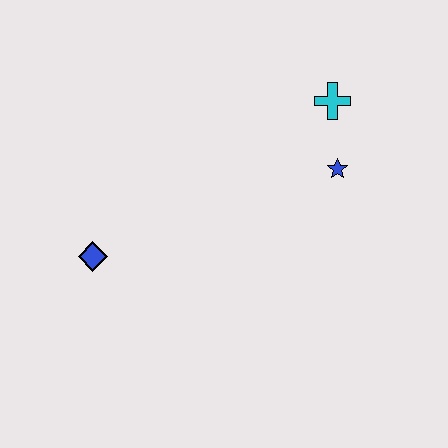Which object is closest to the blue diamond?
The blue star is closest to the blue diamond.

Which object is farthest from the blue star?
The blue diamond is farthest from the blue star.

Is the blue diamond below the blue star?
Yes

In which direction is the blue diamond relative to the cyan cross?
The blue diamond is to the left of the cyan cross.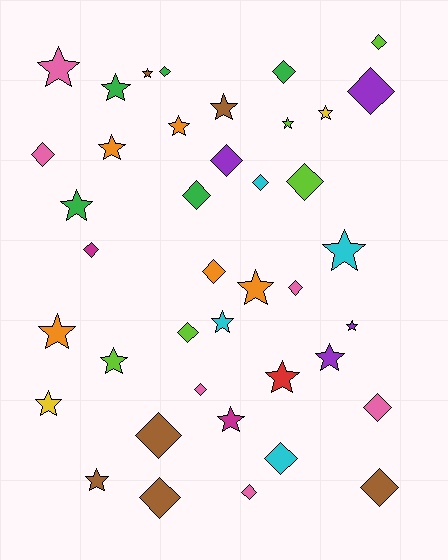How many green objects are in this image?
There are 5 green objects.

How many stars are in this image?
There are 20 stars.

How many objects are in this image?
There are 40 objects.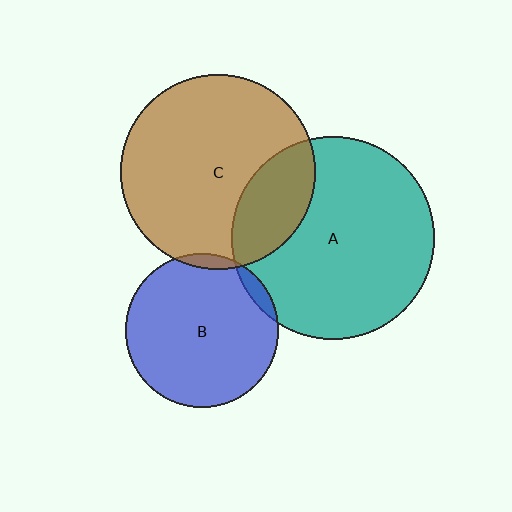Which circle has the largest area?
Circle A (teal).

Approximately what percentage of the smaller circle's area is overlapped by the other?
Approximately 25%.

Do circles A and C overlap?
Yes.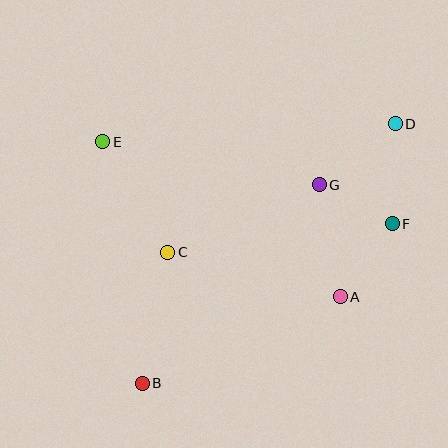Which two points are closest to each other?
Points F and G are closest to each other.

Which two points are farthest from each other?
Points B and D are farthest from each other.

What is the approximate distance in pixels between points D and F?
The distance between D and F is approximately 100 pixels.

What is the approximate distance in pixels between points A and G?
The distance between A and G is approximately 114 pixels.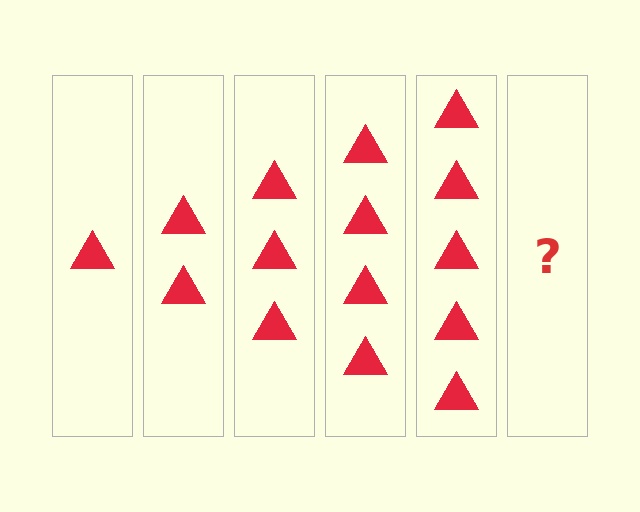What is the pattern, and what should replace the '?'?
The pattern is that each step adds one more triangle. The '?' should be 6 triangles.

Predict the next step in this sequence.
The next step is 6 triangles.